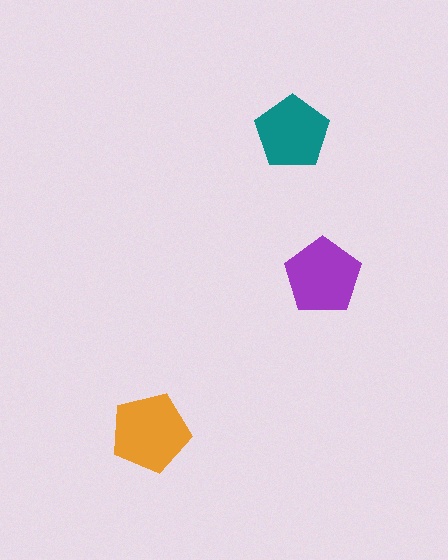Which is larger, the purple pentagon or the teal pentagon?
The purple one.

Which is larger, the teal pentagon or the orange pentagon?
The orange one.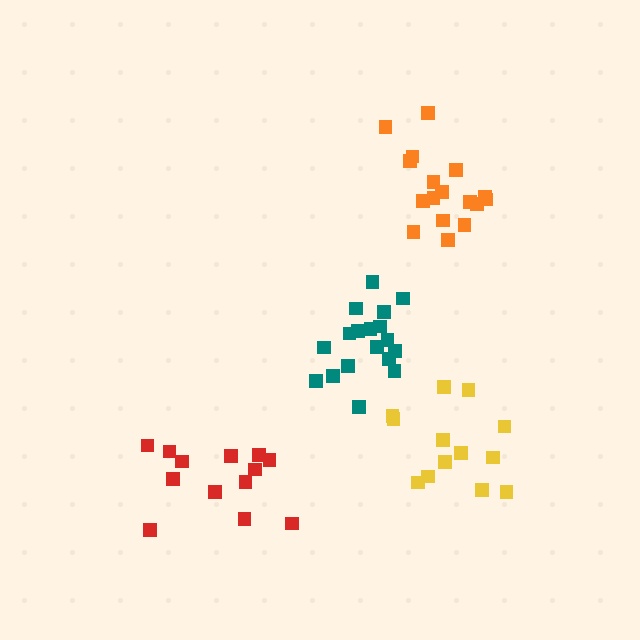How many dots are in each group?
Group 1: 18 dots, Group 2: 13 dots, Group 3: 13 dots, Group 4: 17 dots (61 total).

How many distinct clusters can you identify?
There are 4 distinct clusters.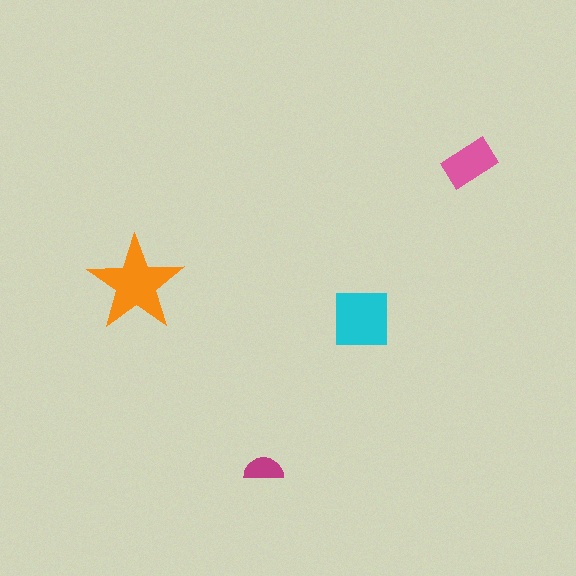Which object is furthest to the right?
The pink rectangle is rightmost.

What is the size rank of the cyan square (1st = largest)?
2nd.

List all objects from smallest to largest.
The magenta semicircle, the pink rectangle, the cyan square, the orange star.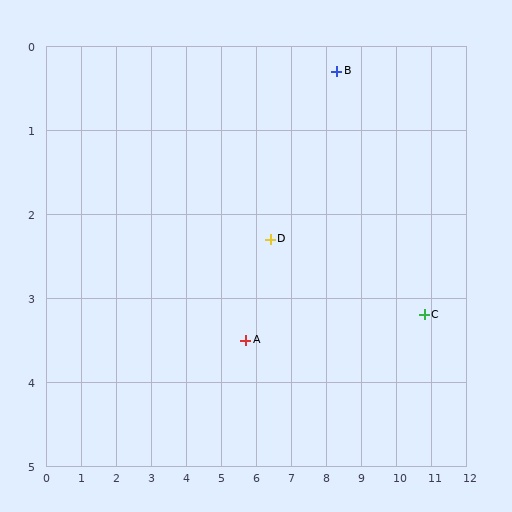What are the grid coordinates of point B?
Point B is at approximately (8.3, 0.3).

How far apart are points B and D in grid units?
Points B and D are about 2.8 grid units apart.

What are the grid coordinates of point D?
Point D is at approximately (6.4, 2.3).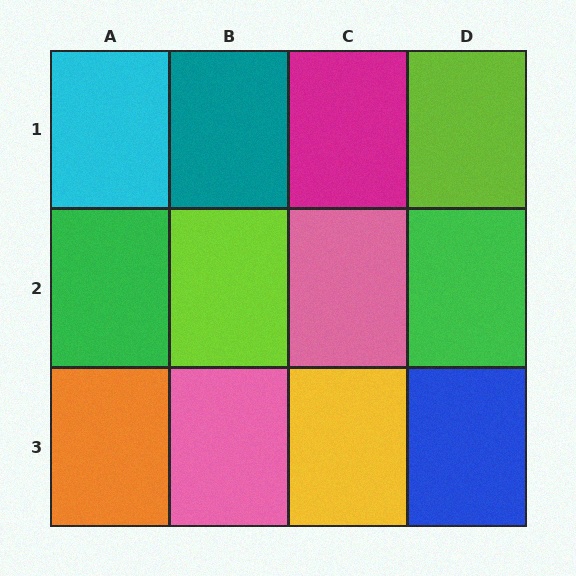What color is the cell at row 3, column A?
Orange.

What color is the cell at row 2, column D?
Green.